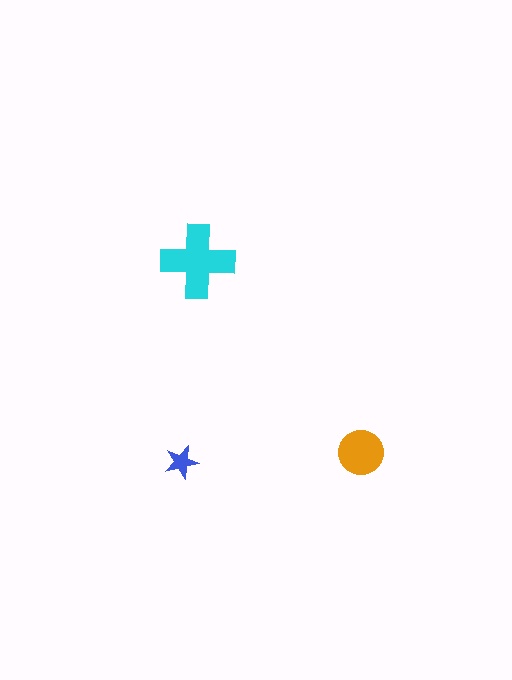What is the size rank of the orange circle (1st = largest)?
2nd.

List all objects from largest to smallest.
The cyan cross, the orange circle, the blue star.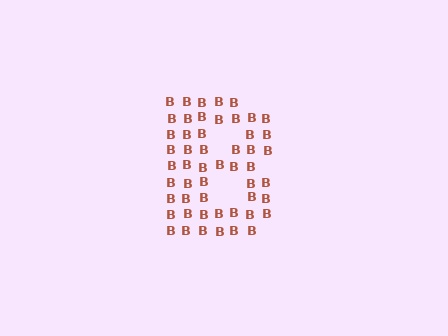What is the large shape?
The large shape is the letter B.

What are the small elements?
The small elements are letter B's.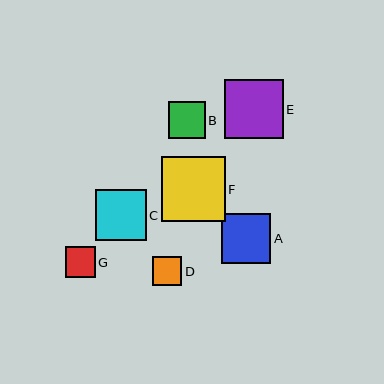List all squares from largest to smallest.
From largest to smallest: F, E, C, A, B, G, D.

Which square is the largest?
Square F is the largest with a size of approximately 64 pixels.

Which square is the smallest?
Square D is the smallest with a size of approximately 29 pixels.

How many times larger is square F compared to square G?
Square F is approximately 2.1 times the size of square G.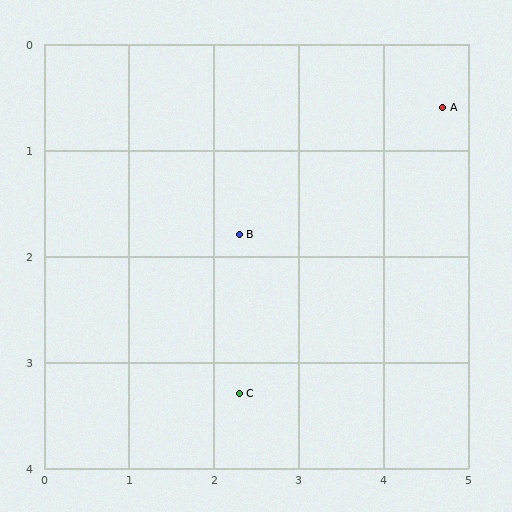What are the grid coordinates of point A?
Point A is at approximately (4.7, 0.6).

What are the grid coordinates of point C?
Point C is at approximately (2.3, 3.3).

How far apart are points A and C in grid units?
Points A and C are about 3.6 grid units apart.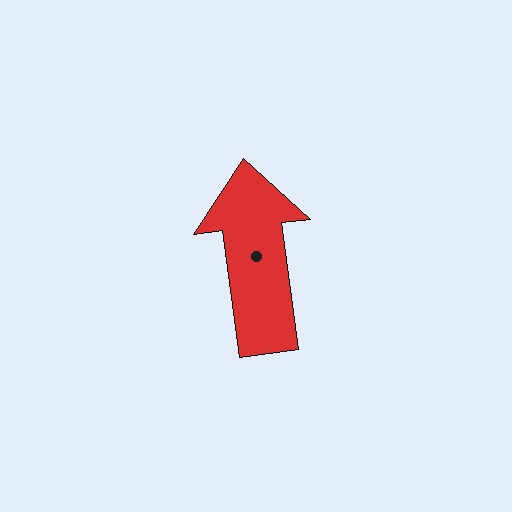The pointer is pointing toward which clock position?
Roughly 12 o'clock.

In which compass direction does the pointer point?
North.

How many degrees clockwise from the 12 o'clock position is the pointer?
Approximately 353 degrees.